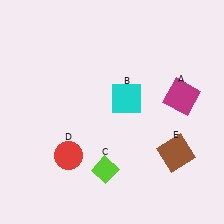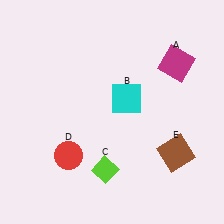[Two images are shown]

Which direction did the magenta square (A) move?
The magenta square (A) moved up.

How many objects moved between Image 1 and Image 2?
1 object moved between the two images.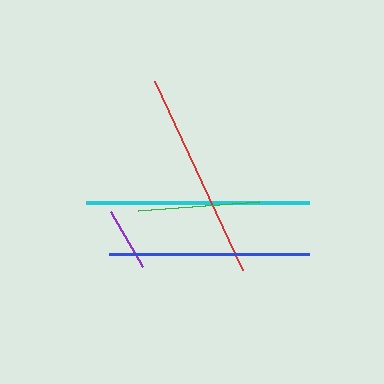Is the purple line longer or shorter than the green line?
The green line is longer than the purple line.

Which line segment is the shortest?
The purple line is the shortest at approximately 64 pixels.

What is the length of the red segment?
The red segment is approximately 208 pixels long.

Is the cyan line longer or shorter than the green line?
The cyan line is longer than the green line.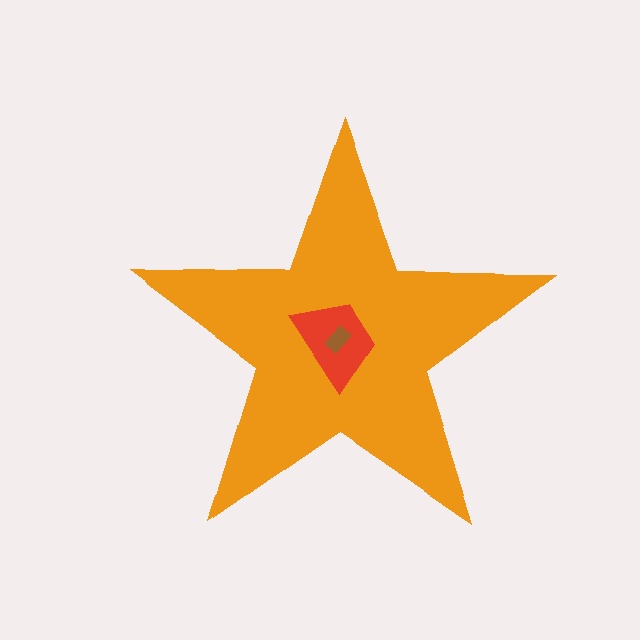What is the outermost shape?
The orange star.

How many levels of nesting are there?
3.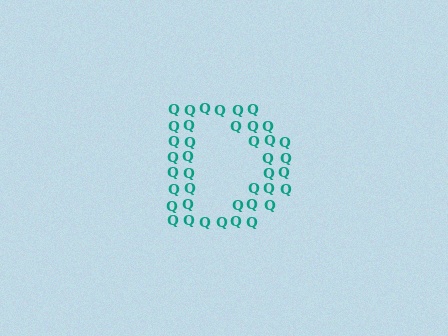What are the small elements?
The small elements are letter Q's.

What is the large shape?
The large shape is the letter D.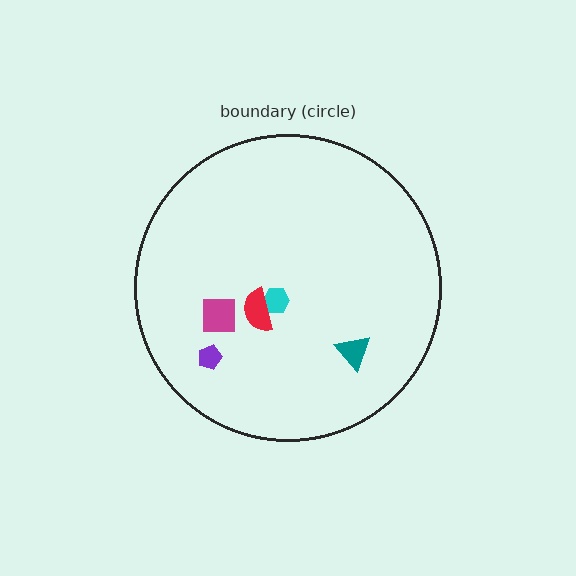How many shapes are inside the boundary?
5 inside, 0 outside.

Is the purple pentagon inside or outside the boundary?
Inside.